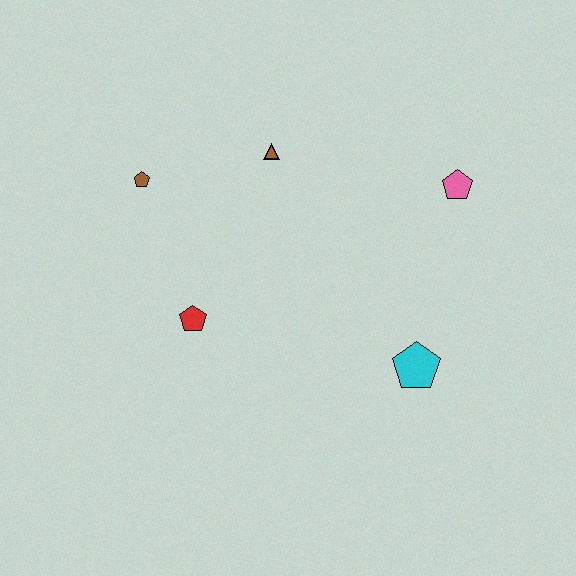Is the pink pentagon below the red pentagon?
No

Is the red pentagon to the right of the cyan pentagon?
No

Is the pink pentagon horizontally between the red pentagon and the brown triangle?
No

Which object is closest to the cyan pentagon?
The pink pentagon is closest to the cyan pentagon.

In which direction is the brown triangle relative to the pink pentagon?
The brown triangle is to the left of the pink pentagon.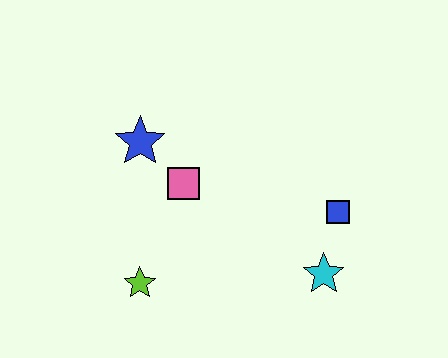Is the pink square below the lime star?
No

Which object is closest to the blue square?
The cyan star is closest to the blue square.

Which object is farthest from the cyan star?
The blue star is farthest from the cyan star.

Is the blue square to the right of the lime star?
Yes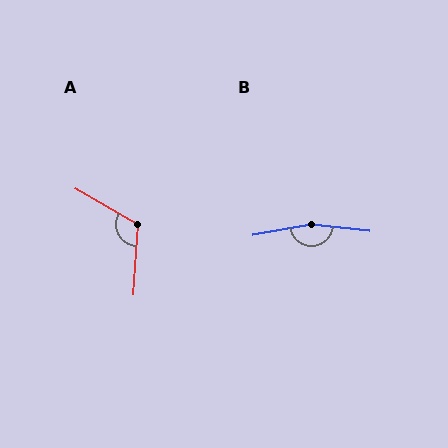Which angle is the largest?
B, at approximately 163 degrees.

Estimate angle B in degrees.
Approximately 163 degrees.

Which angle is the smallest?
A, at approximately 116 degrees.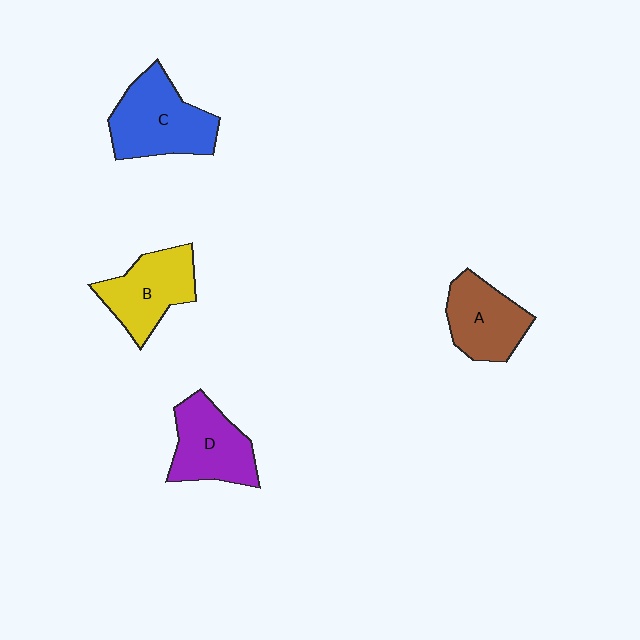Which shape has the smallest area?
Shape A (brown).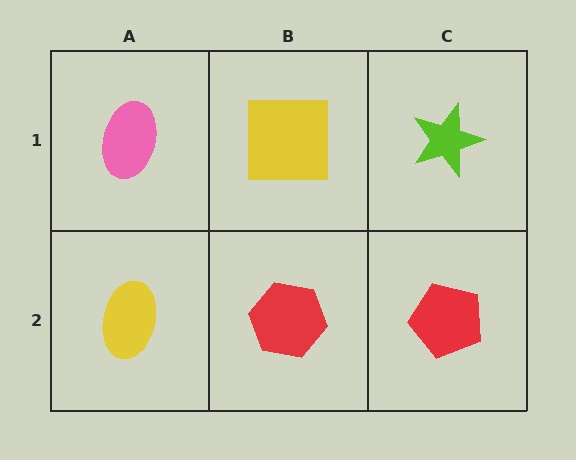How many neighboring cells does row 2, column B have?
3.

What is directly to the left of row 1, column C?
A yellow square.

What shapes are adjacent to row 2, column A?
A pink ellipse (row 1, column A), a red hexagon (row 2, column B).